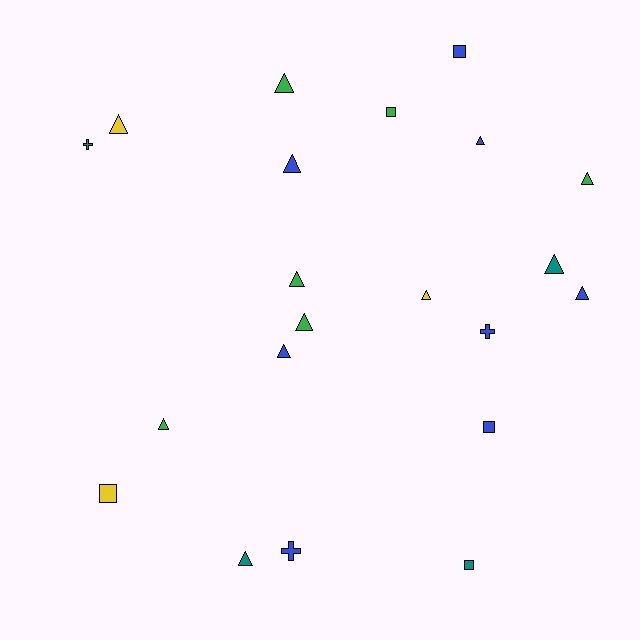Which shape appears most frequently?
Triangle, with 13 objects.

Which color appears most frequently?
Blue, with 8 objects.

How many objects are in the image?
There are 21 objects.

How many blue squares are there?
There are 2 blue squares.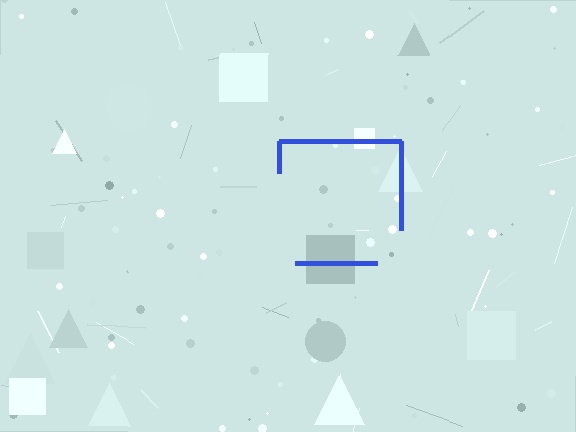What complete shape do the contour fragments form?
The contour fragments form a square.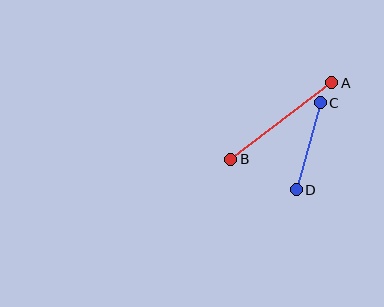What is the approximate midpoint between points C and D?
The midpoint is at approximately (308, 146) pixels.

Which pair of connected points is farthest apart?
Points A and B are farthest apart.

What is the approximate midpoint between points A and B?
The midpoint is at approximately (281, 121) pixels.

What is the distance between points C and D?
The distance is approximately 90 pixels.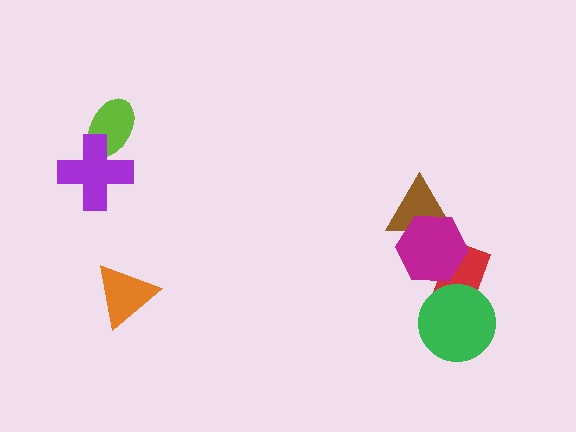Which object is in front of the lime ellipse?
The purple cross is in front of the lime ellipse.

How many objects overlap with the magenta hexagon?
2 objects overlap with the magenta hexagon.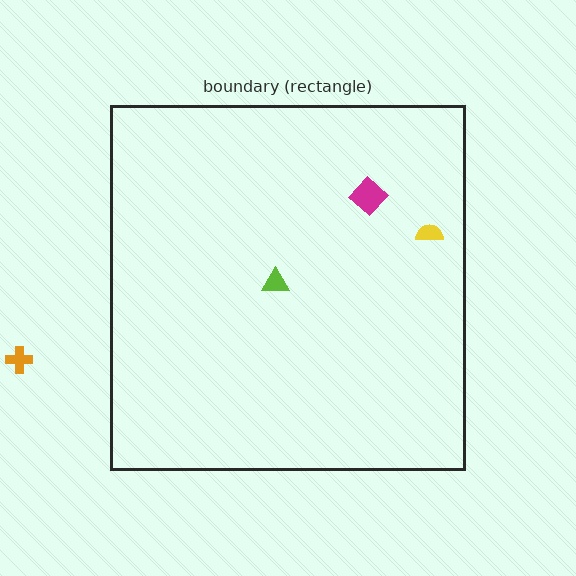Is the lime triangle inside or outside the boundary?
Inside.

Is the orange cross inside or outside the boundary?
Outside.